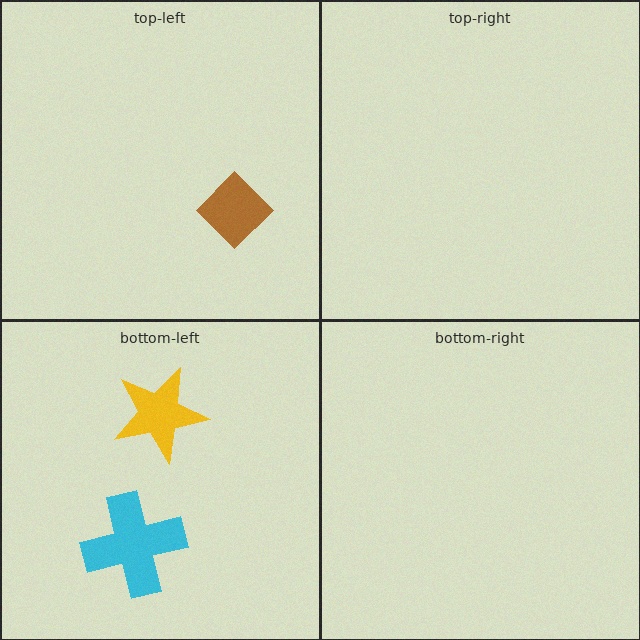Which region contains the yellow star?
The bottom-left region.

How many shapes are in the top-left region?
1.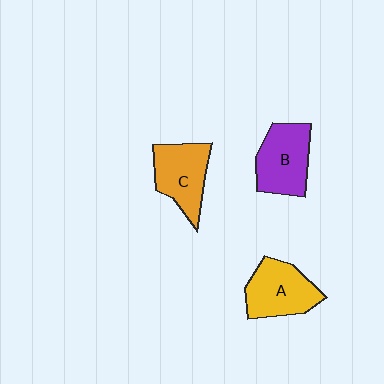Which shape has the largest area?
Shape B (purple).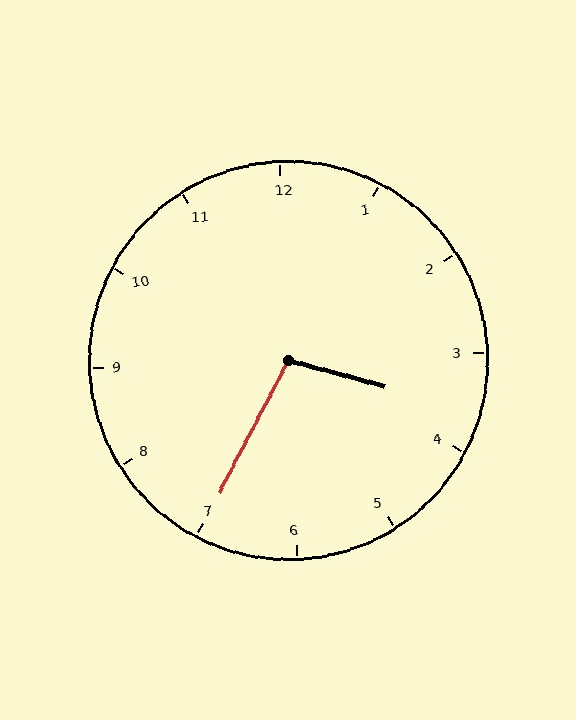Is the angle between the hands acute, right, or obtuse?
It is obtuse.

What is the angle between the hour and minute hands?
Approximately 102 degrees.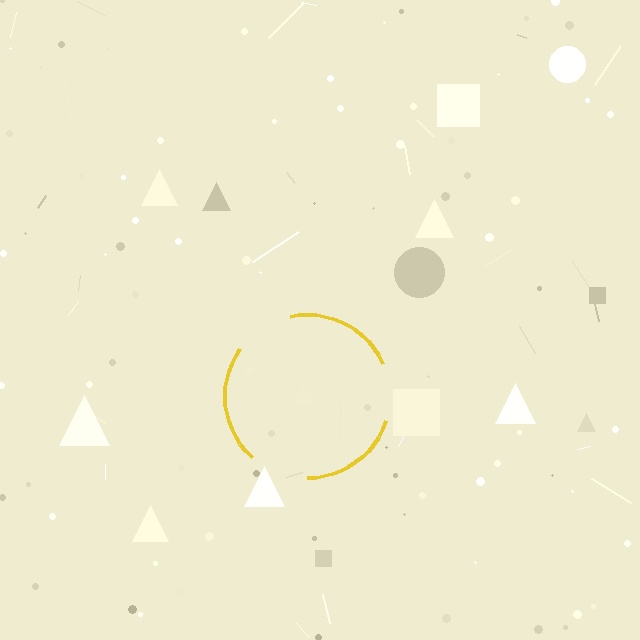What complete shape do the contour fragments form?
The contour fragments form a circle.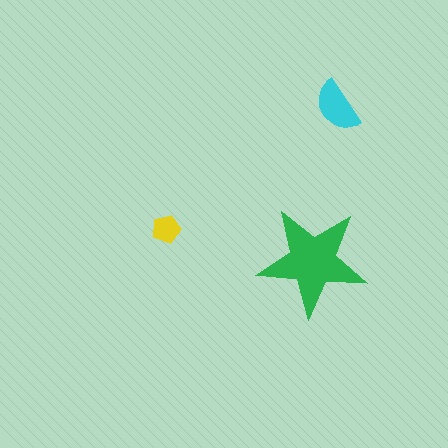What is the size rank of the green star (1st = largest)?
1st.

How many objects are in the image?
There are 3 objects in the image.